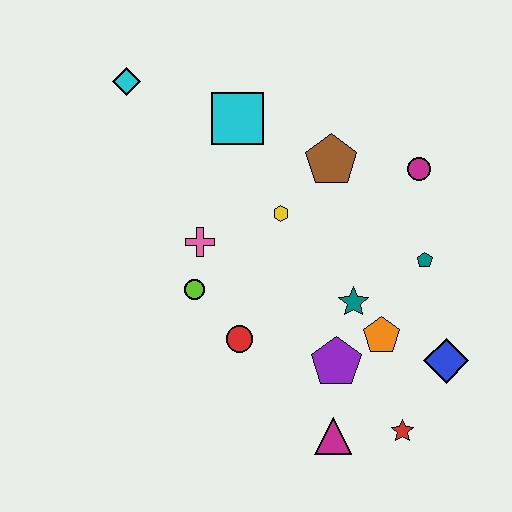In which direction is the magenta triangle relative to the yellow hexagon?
The magenta triangle is below the yellow hexagon.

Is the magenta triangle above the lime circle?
No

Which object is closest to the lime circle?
The pink cross is closest to the lime circle.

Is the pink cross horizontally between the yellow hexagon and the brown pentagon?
No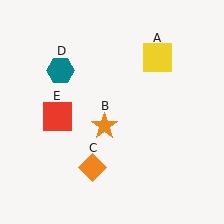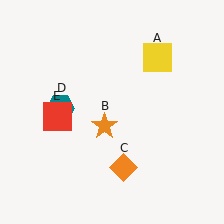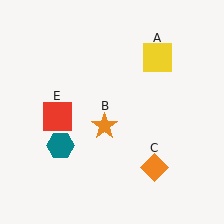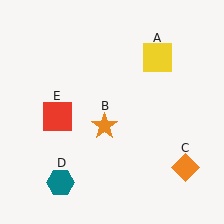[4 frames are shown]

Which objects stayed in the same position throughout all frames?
Yellow square (object A) and orange star (object B) and red square (object E) remained stationary.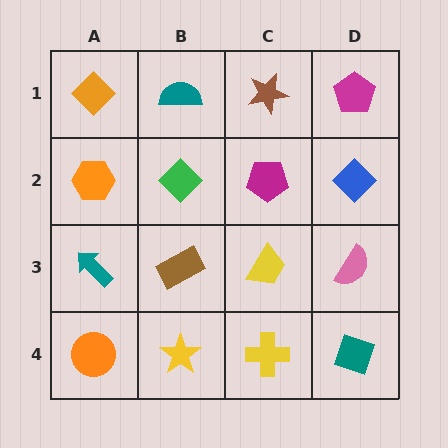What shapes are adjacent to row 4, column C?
A yellow trapezoid (row 3, column C), a yellow star (row 4, column B), a teal diamond (row 4, column D).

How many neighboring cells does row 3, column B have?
4.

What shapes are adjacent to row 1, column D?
A blue diamond (row 2, column D), a brown star (row 1, column C).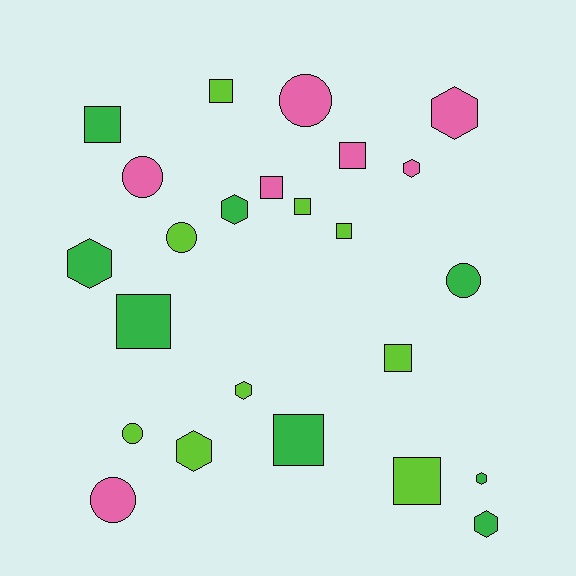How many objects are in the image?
There are 24 objects.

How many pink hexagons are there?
There are 2 pink hexagons.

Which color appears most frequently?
Lime, with 9 objects.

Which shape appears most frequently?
Square, with 10 objects.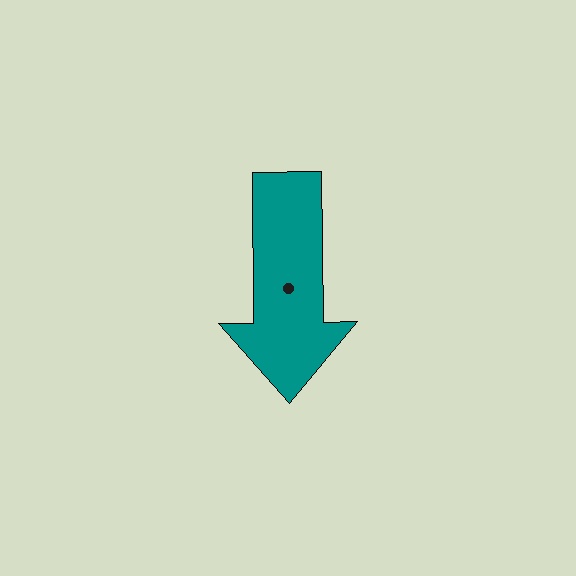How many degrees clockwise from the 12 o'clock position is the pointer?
Approximately 179 degrees.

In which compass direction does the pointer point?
South.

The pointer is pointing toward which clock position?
Roughly 6 o'clock.